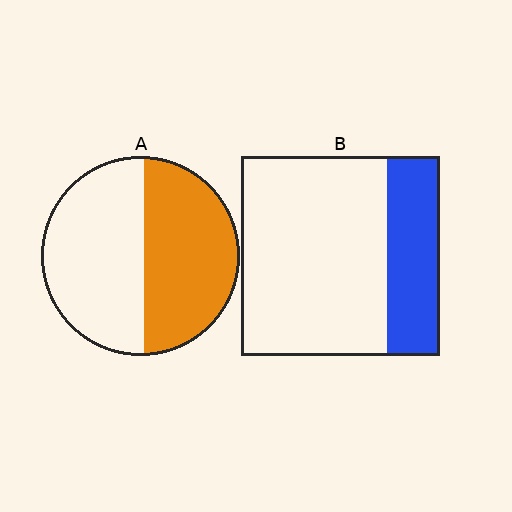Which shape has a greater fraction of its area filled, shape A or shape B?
Shape A.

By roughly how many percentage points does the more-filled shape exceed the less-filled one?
By roughly 20 percentage points (A over B).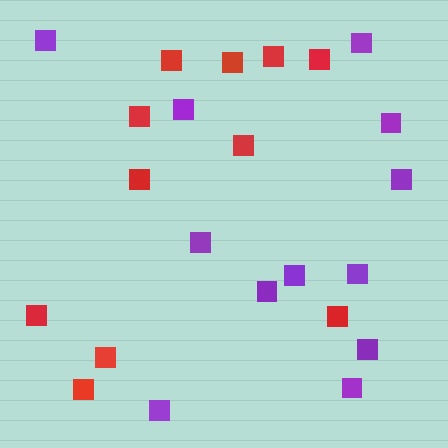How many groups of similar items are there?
There are 2 groups: one group of purple squares (12) and one group of red squares (11).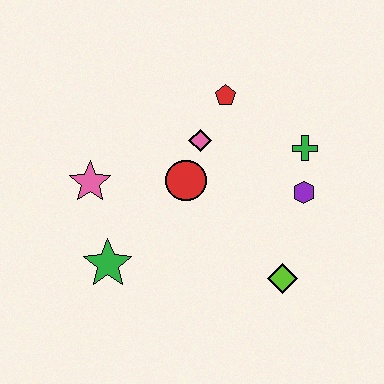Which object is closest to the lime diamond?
The purple hexagon is closest to the lime diamond.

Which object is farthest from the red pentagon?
The green star is farthest from the red pentagon.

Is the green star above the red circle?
No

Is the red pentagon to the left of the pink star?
No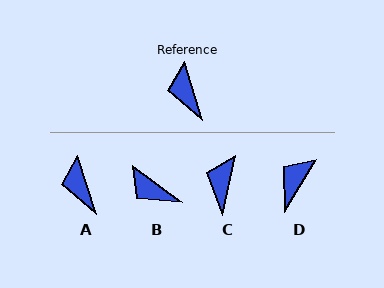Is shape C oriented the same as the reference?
No, it is off by about 30 degrees.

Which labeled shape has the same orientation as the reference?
A.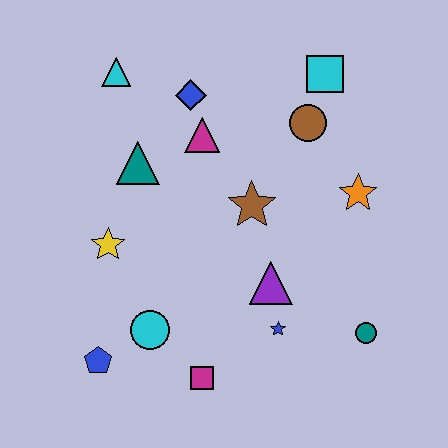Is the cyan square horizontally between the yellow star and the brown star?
No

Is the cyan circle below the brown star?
Yes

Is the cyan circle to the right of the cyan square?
No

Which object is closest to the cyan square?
The brown circle is closest to the cyan square.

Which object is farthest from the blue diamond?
The teal circle is farthest from the blue diamond.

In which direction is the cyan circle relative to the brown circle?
The cyan circle is below the brown circle.